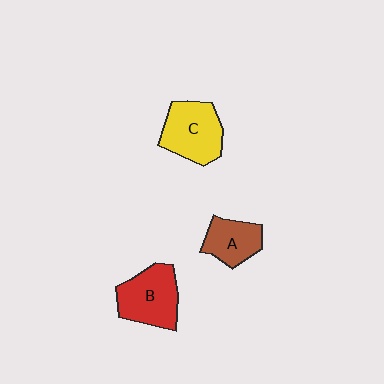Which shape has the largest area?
Shape B (red).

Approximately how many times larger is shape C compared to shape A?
Approximately 1.4 times.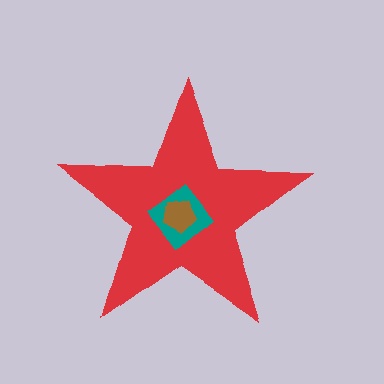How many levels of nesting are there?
3.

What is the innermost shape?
The brown pentagon.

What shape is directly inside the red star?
The teal diamond.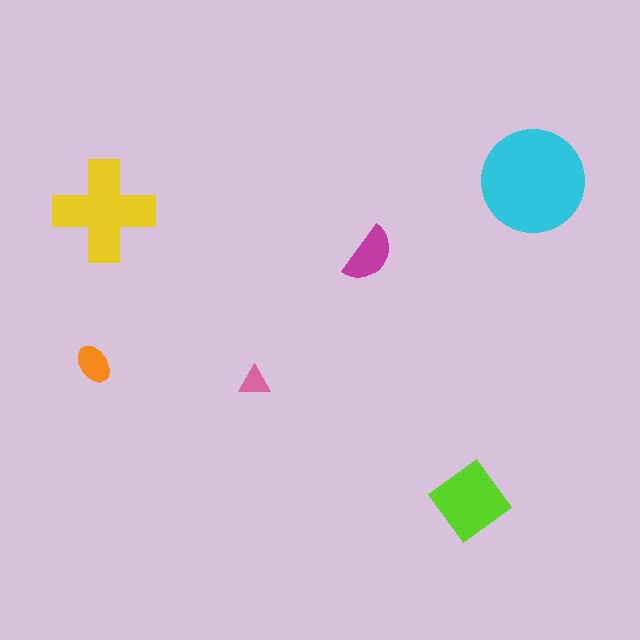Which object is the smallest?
The pink triangle.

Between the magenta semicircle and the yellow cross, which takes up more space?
The yellow cross.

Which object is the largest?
The cyan circle.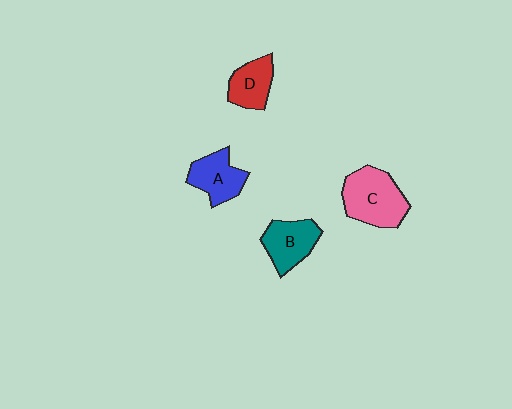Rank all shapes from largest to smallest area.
From largest to smallest: C (pink), B (teal), A (blue), D (red).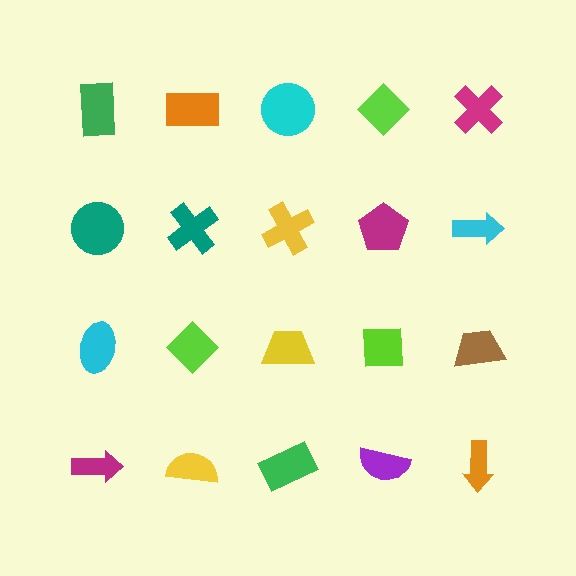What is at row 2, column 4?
A magenta pentagon.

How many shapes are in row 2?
5 shapes.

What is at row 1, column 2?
An orange rectangle.